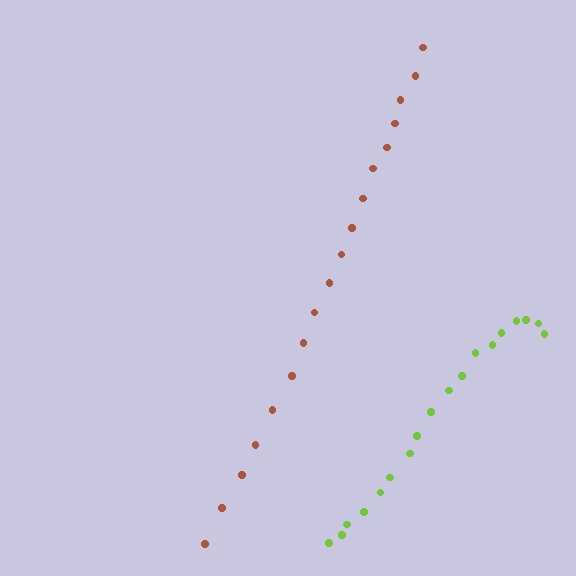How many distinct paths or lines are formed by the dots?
There are 2 distinct paths.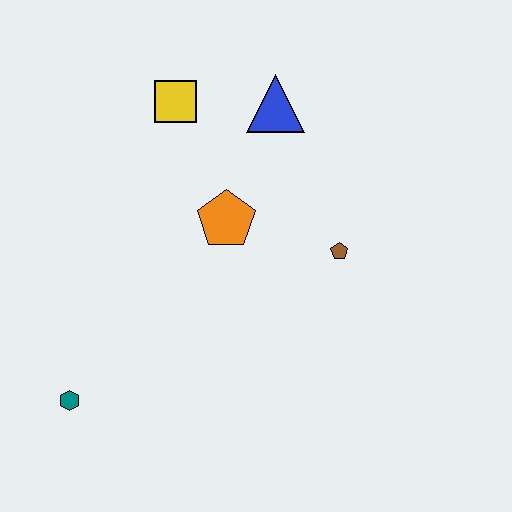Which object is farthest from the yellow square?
The teal hexagon is farthest from the yellow square.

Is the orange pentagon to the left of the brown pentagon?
Yes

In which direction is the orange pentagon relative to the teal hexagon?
The orange pentagon is above the teal hexagon.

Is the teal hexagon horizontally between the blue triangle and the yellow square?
No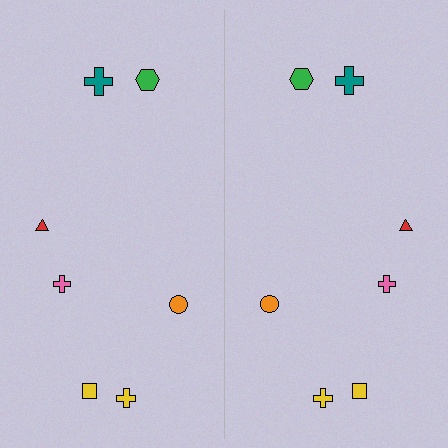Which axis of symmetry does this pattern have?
The pattern has a vertical axis of symmetry running through the center of the image.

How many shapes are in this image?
There are 14 shapes in this image.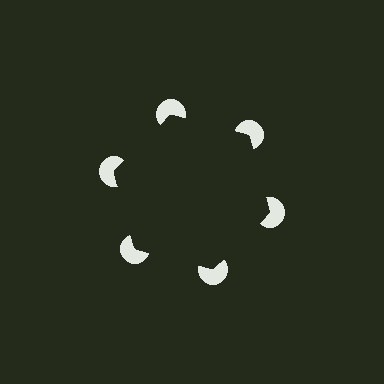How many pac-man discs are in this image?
There are 6 — one at each vertex of the illusory hexagon.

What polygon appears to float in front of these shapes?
An illusory hexagon — its edges are inferred from the aligned wedge cuts in the pac-man discs, not physically drawn.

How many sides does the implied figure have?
6 sides.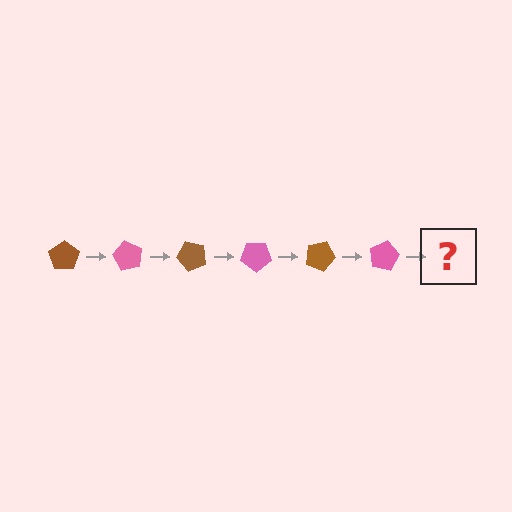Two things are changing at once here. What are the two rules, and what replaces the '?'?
The two rules are that it rotates 60 degrees each step and the color cycles through brown and pink. The '?' should be a brown pentagon, rotated 360 degrees from the start.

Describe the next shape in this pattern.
It should be a brown pentagon, rotated 360 degrees from the start.